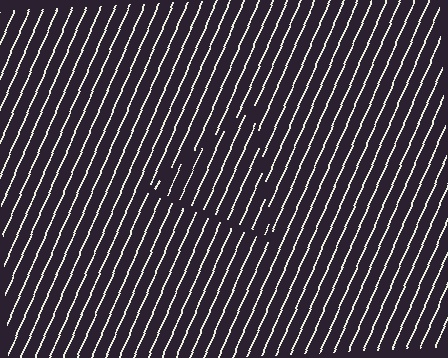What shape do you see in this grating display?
An illusory triangle. The interior of the shape contains the same grating, shifted by half a period — the contour is defined by the phase discontinuity where line-ends from the inner and outer gratings abut.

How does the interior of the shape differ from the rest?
The interior of the shape contains the same grating, shifted by half a period — the contour is defined by the phase discontinuity where line-ends from the inner and outer gratings abut.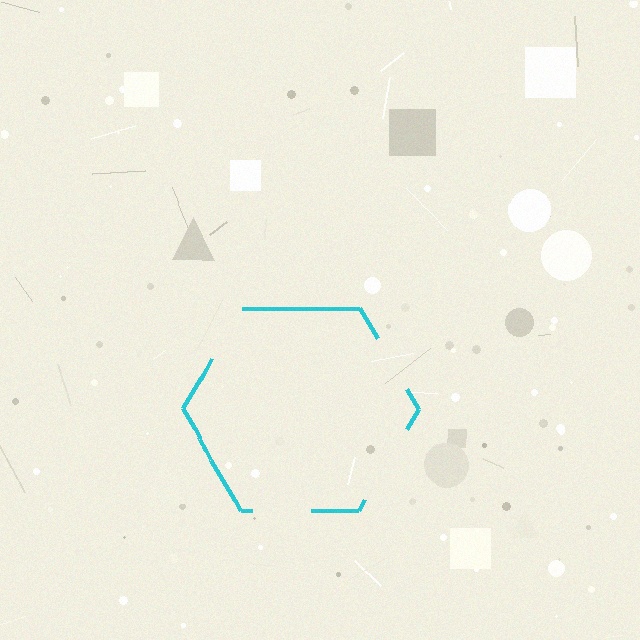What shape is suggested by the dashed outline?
The dashed outline suggests a hexagon.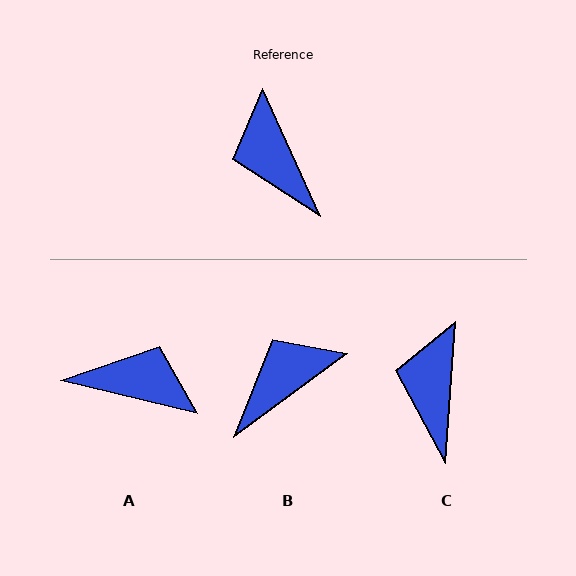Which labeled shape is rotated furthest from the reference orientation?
A, about 128 degrees away.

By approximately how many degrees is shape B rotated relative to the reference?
Approximately 78 degrees clockwise.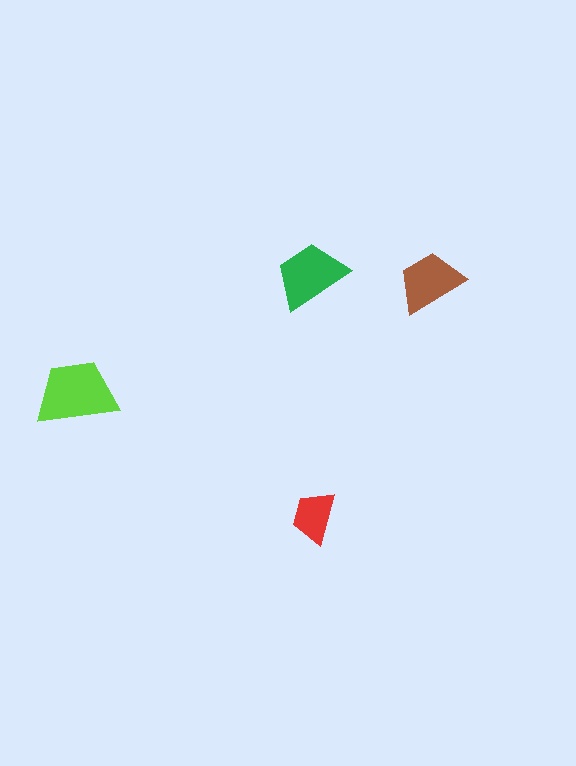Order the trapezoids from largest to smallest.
the lime one, the green one, the brown one, the red one.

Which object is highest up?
The green trapezoid is topmost.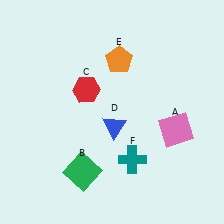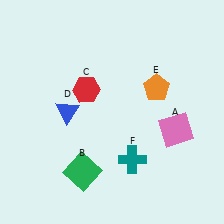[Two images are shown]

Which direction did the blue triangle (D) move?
The blue triangle (D) moved left.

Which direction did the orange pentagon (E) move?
The orange pentagon (E) moved right.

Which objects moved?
The objects that moved are: the blue triangle (D), the orange pentagon (E).